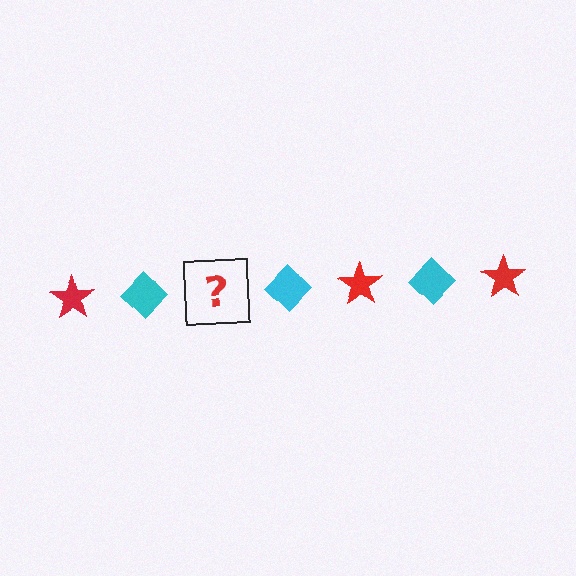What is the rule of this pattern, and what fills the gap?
The rule is that the pattern alternates between red star and cyan diamond. The gap should be filled with a red star.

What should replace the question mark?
The question mark should be replaced with a red star.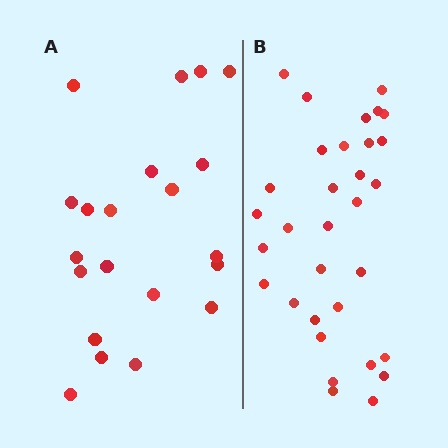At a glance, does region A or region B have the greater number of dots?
Region B (the right region) has more dots.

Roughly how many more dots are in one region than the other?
Region B has roughly 12 or so more dots than region A.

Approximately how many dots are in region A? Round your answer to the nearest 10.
About 20 dots. (The exact count is 21, which rounds to 20.)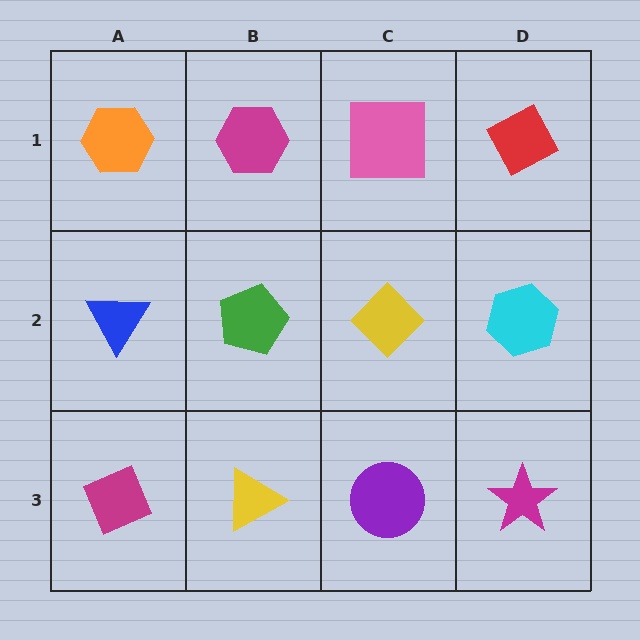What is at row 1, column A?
An orange hexagon.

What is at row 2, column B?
A green pentagon.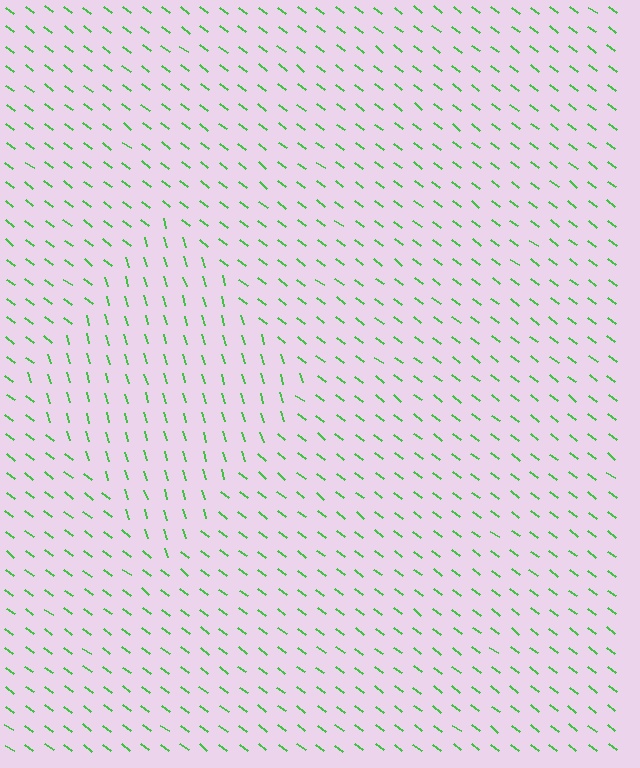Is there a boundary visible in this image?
Yes, there is a texture boundary formed by a change in line orientation.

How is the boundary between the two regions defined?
The boundary is defined purely by a change in line orientation (approximately 37 degrees difference). All lines are the same color and thickness.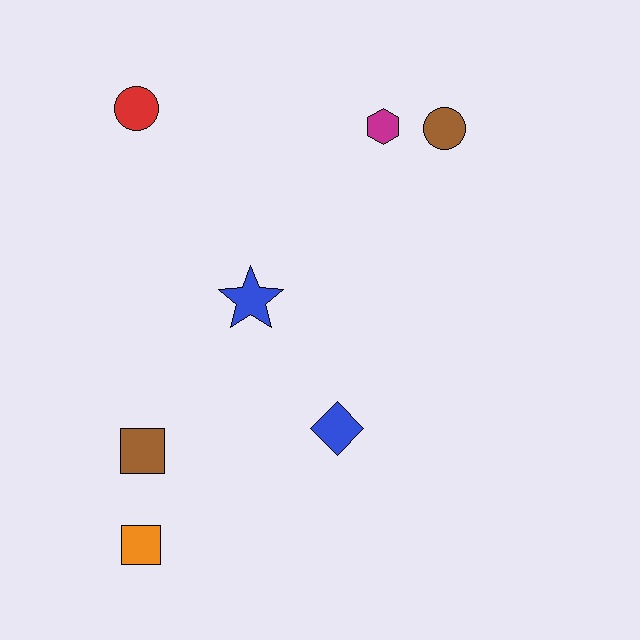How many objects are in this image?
There are 7 objects.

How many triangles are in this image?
There are no triangles.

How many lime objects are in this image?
There are no lime objects.